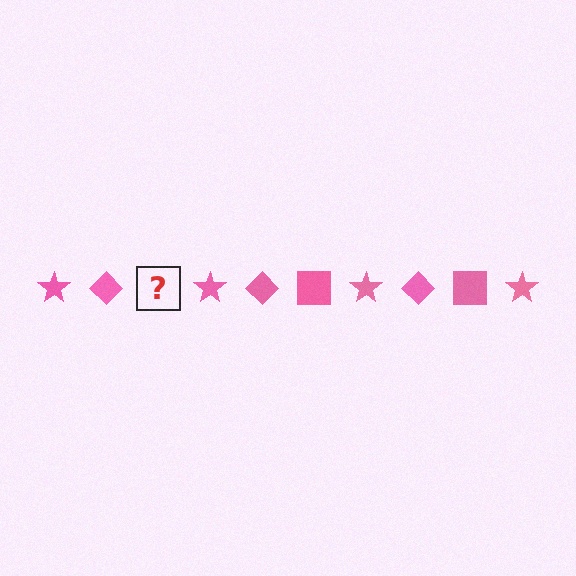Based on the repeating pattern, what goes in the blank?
The blank should be a pink square.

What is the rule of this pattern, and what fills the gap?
The rule is that the pattern cycles through star, diamond, square shapes in pink. The gap should be filled with a pink square.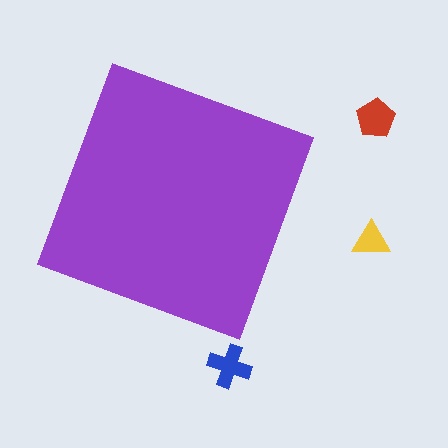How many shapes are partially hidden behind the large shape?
0 shapes are partially hidden.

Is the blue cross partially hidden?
No, the blue cross is fully visible.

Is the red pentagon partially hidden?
No, the red pentagon is fully visible.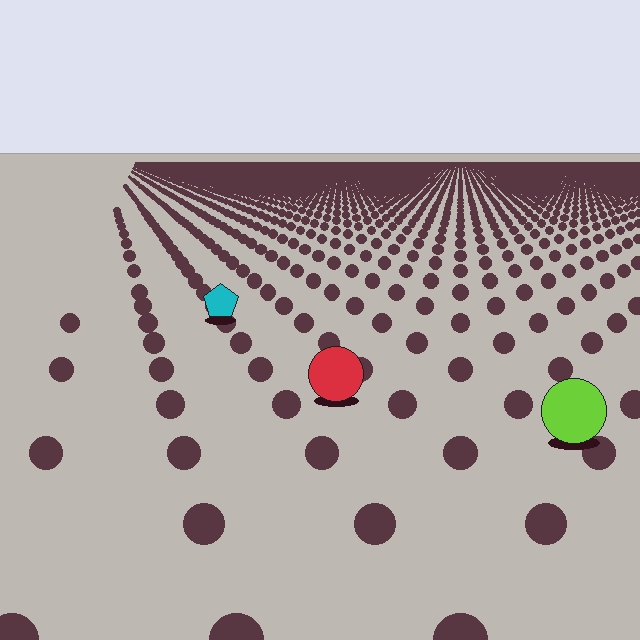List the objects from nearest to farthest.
From nearest to farthest: the lime circle, the red circle, the cyan pentagon.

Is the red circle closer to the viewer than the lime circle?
No. The lime circle is closer — you can tell from the texture gradient: the ground texture is coarser near it.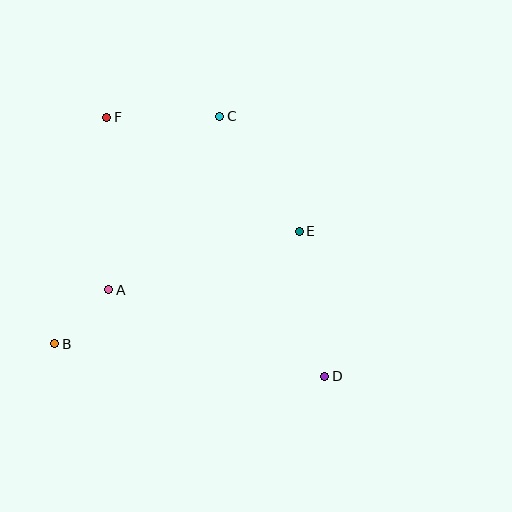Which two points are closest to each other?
Points A and B are closest to each other.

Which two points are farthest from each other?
Points D and F are farthest from each other.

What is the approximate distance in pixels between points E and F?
The distance between E and F is approximately 224 pixels.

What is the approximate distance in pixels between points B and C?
The distance between B and C is approximately 281 pixels.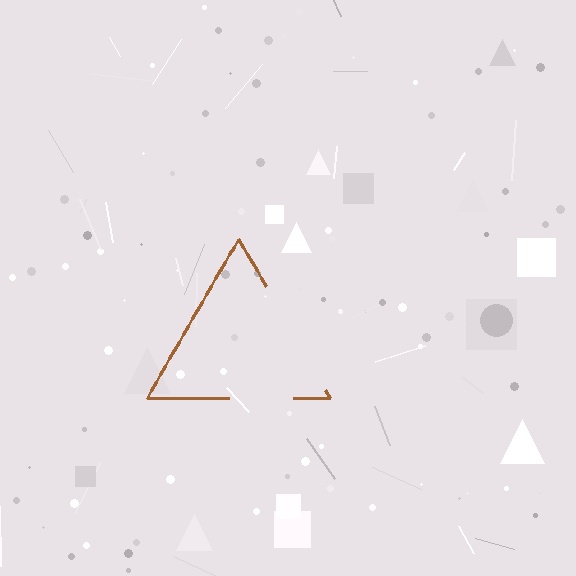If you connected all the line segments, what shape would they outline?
They would outline a triangle.